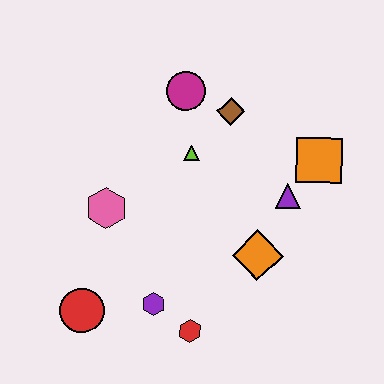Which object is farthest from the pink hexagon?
The orange square is farthest from the pink hexagon.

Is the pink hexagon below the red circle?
No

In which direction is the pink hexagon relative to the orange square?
The pink hexagon is to the left of the orange square.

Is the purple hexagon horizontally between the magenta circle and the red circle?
Yes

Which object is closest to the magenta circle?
The brown diamond is closest to the magenta circle.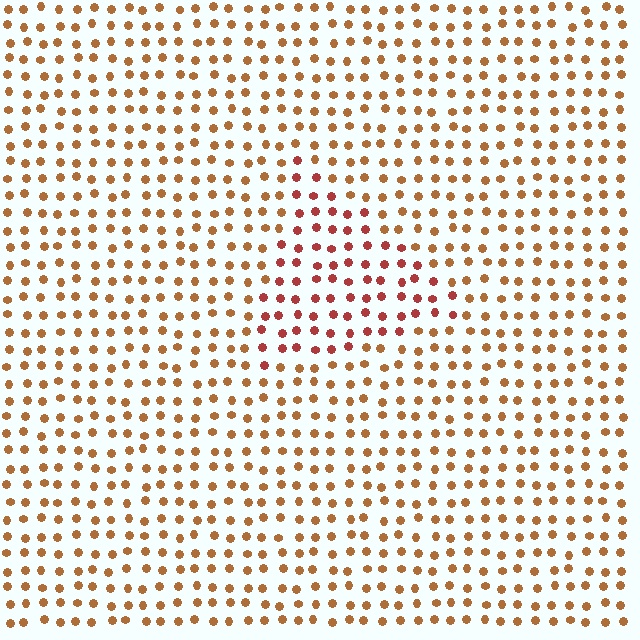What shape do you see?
I see a triangle.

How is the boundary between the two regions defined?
The boundary is defined purely by a slight shift in hue (about 28 degrees). Spacing, size, and orientation are identical on both sides.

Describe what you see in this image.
The image is filled with small brown elements in a uniform arrangement. A triangle-shaped region is visible where the elements are tinted to a slightly different hue, forming a subtle color boundary.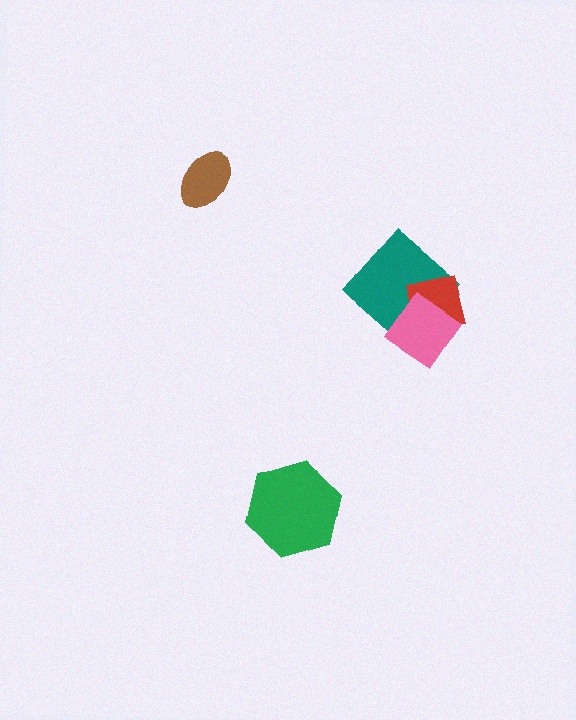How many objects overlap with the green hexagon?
0 objects overlap with the green hexagon.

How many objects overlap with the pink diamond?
2 objects overlap with the pink diamond.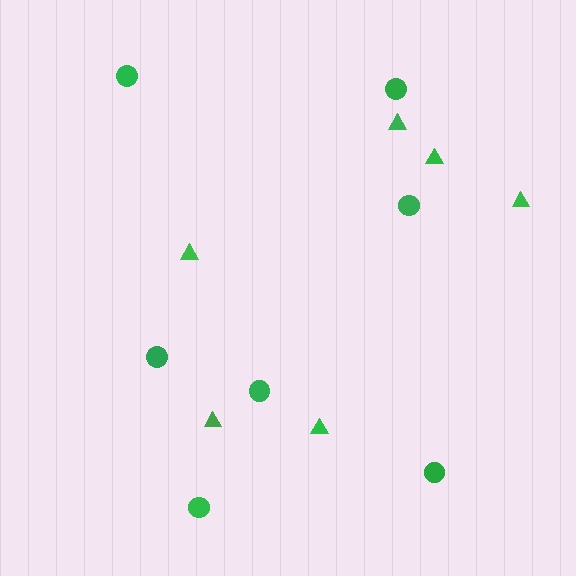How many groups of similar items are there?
There are 2 groups: one group of circles (7) and one group of triangles (6).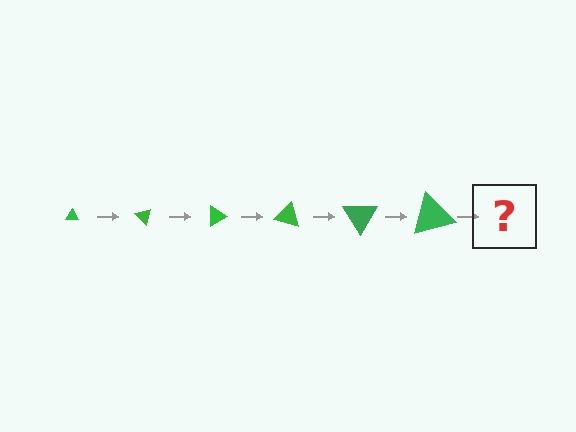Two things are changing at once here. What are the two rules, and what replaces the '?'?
The two rules are that the triangle grows larger each step and it rotates 45 degrees each step. The '?' should be a triangle, larger than the previous one and rotated 270 degrees from the start.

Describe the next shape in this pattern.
It should be a triangle, larger than the previous one and rotated 270 degrees from the start.